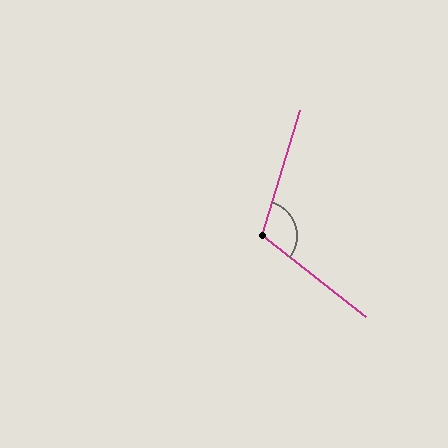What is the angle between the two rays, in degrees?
Approximately 111 degrees.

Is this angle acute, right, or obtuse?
It is obtuse.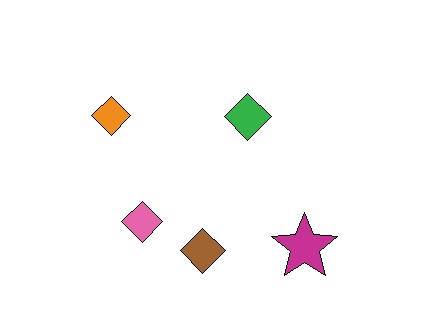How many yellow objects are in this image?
There are no yellow objects.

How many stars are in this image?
There is 1 star.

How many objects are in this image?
There are 5 objects.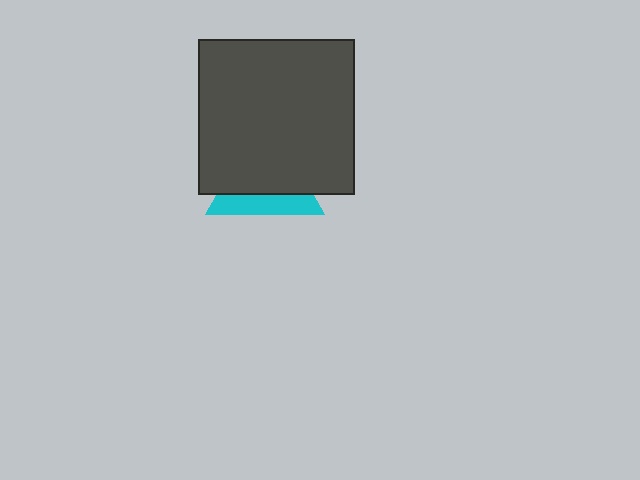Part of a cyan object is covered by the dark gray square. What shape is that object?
It is a triangle.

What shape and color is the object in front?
The object in front is a dark gray square.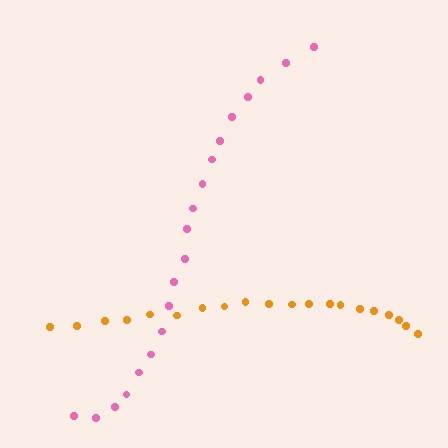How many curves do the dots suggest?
There are 2 distinct paths.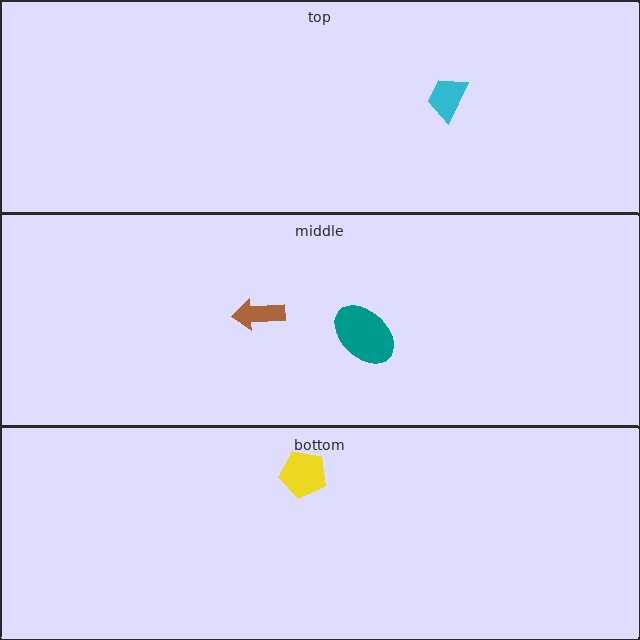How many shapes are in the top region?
1.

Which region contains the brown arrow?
The middle region.